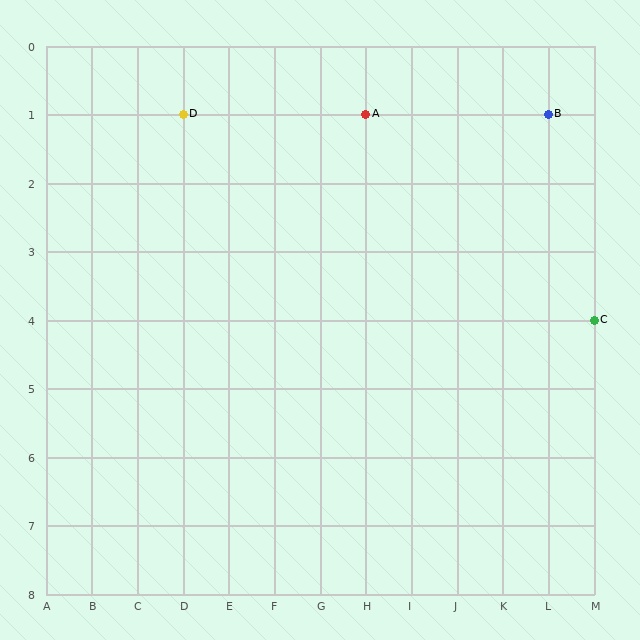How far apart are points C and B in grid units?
Points C and B are 1 column and 3 rows apart (about 3.2 grid units diagonally).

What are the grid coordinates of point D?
Point D is at grid coordinates (D, 1).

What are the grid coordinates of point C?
Point C is at grid coordinates (M, 4).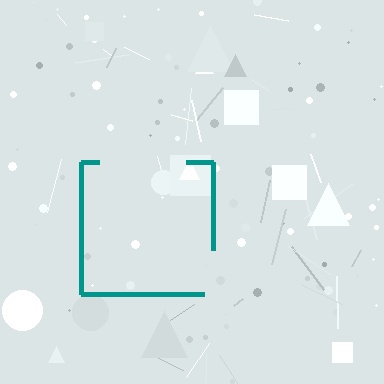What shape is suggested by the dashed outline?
The dashed outline suggests a square.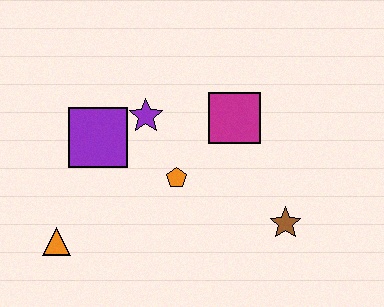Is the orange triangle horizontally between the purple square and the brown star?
No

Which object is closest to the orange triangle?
The purple square is closest to the orange triangle.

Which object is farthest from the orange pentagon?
The orange triangle is farthest from the orange pentagon.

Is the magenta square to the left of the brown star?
Yes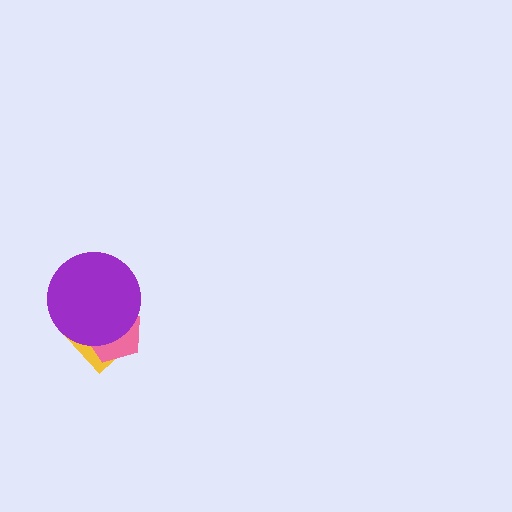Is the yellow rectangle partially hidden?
Yes, it is partially covered by another shape.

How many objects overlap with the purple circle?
2 objects overlap with the purple circle.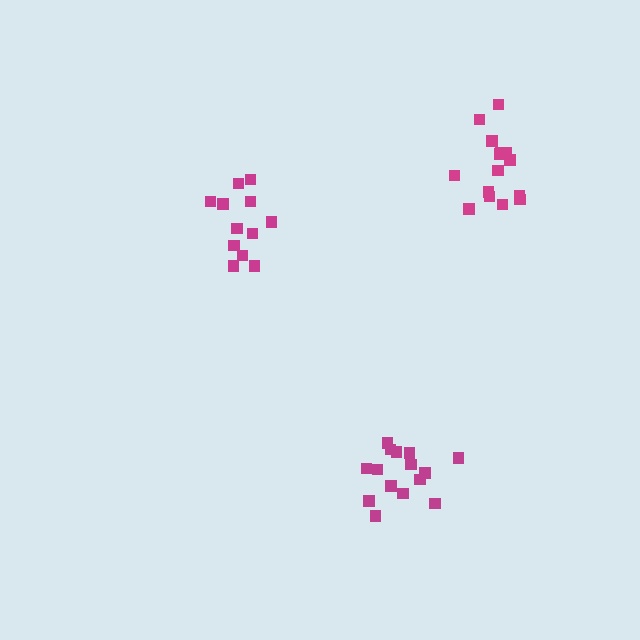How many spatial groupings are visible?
There are 3 spatial groupings.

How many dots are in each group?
Group 1: 12 dots, Group 2: 15 dots, Group 3: 15 dots (42 total).